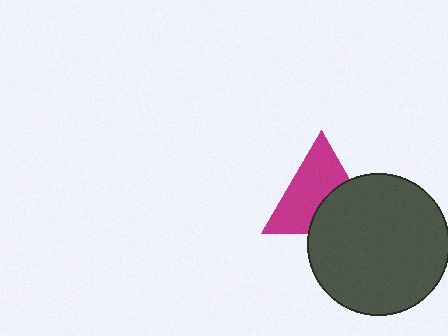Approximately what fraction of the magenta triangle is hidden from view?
Roughly 38% of the magenta triangle is hidden behind the dark gray circle.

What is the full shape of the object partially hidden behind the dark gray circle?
The partially hidden object is a magenta triangle.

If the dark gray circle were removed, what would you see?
You would see the complete magenta triangle.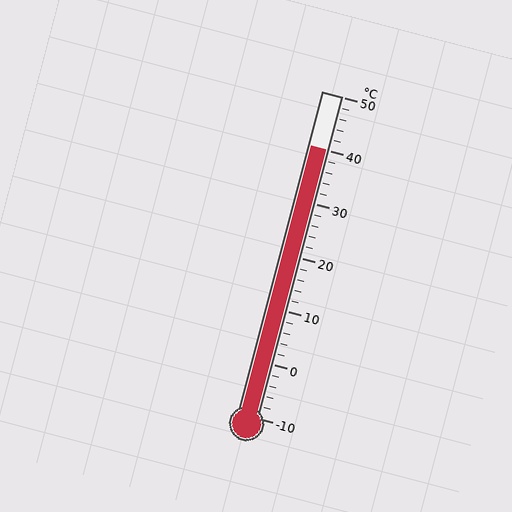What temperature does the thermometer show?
The thermometer shows approximately 40°C.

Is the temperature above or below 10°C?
The temperature is above 10°C.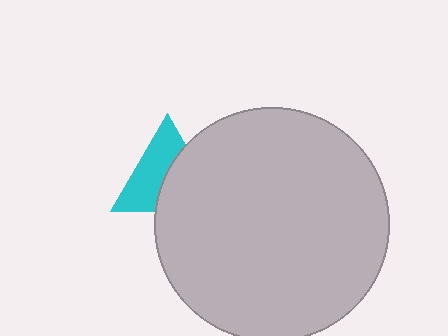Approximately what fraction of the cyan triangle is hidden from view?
Roughly 47% of the cyan triangle is hidden behind the light gray circle.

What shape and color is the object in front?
The object in front is a light gray circle.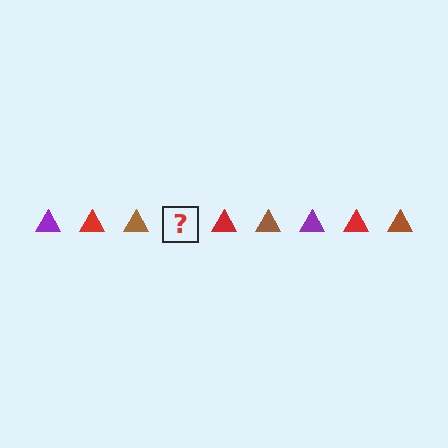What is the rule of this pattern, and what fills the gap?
The rule is that the pattern cycles through purple, red, brown triangles. The gap should be filled with a purple triangle.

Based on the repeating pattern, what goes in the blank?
The blank should be a purple triangle.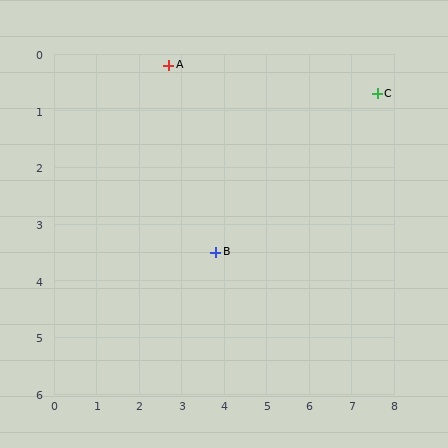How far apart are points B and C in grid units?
Points B and C are about 4.7 grid units apart.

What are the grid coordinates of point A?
Point A is at approximately (2.7, 0.2).